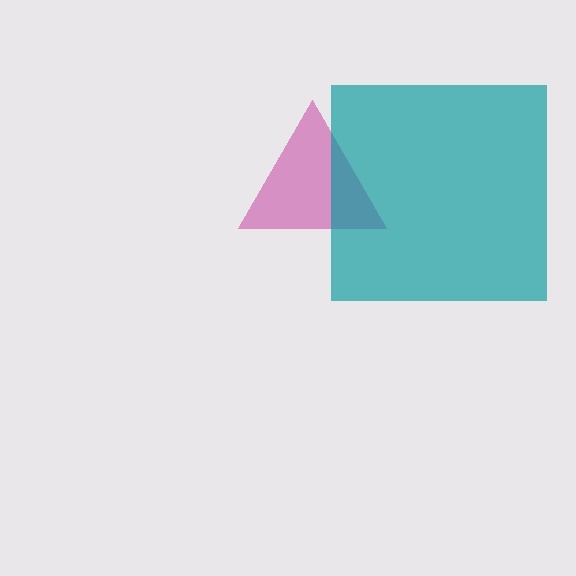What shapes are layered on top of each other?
The layered shapes are: a magenta triangle, a teal square.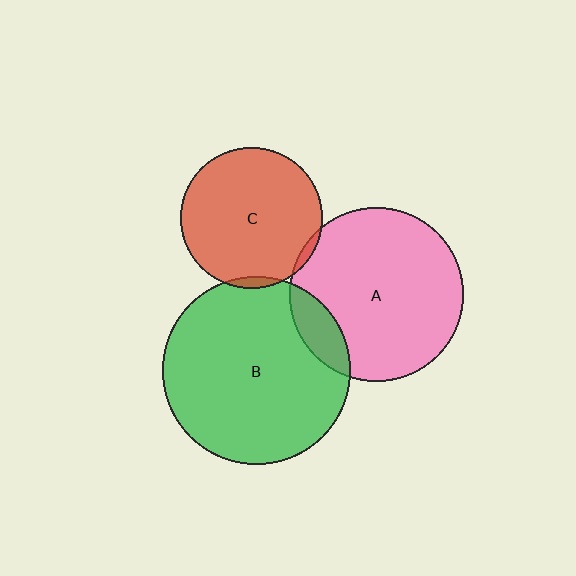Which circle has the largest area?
Circle B (green).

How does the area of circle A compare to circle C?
Approximately 1.5 times.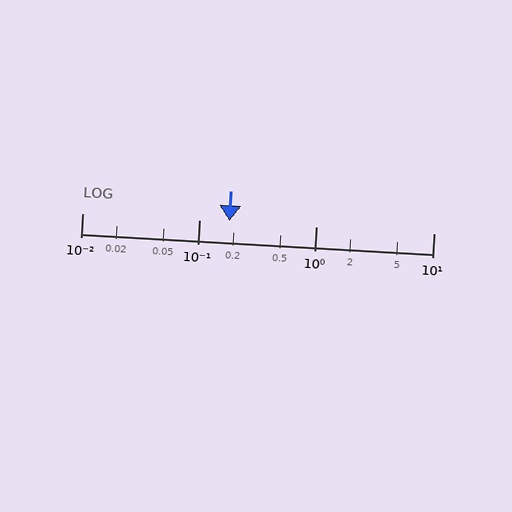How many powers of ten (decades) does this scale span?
The scale spans 3 decades, from 0.01 to 10.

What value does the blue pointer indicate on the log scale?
The pointer indicates approximately 0.18.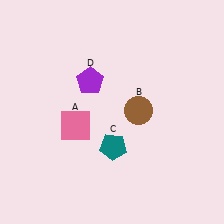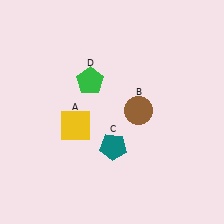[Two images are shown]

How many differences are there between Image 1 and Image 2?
There are 2 differences between the two images.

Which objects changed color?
A changed from pink to yellow. D changed from purple to green.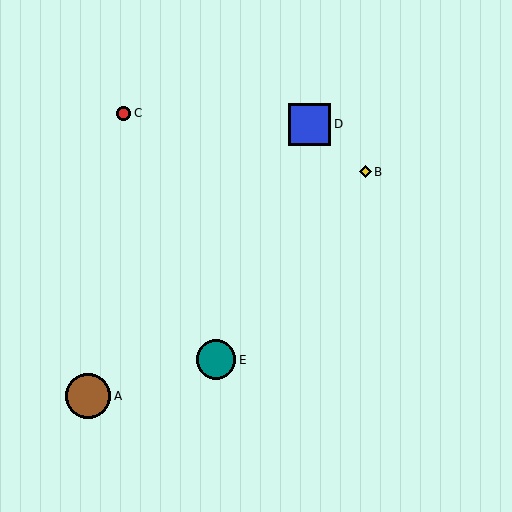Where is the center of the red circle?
The center of the red circle is at (124, 113).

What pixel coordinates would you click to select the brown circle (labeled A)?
Click at (88, 396) to select the brown circle A.